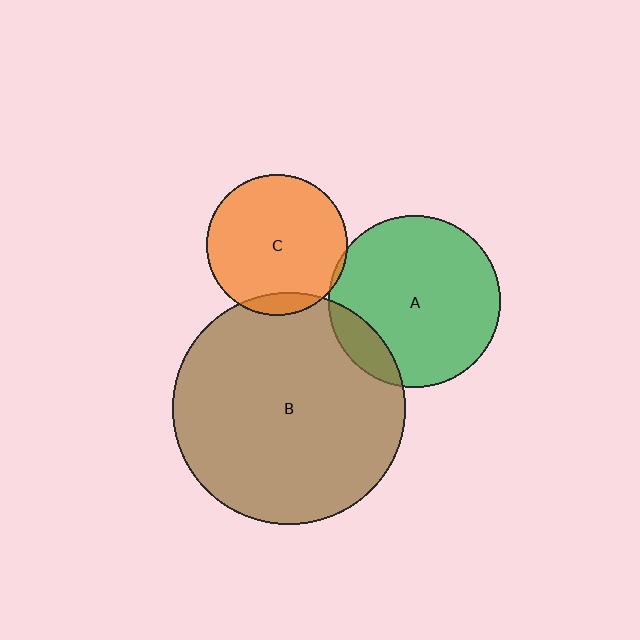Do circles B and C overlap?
Yes.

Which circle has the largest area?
Circle B (brown).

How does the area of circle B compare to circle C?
Approximately 2.7 times.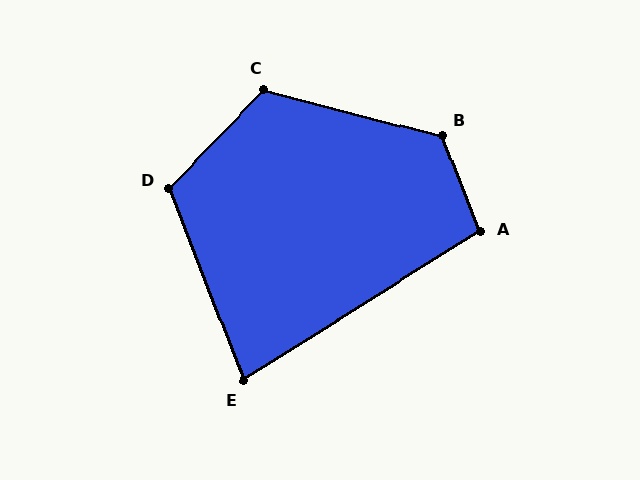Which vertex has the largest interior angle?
B, at approximately 126 degrees.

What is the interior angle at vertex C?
Approximately 120 degrees (obtuse).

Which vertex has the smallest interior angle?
E, at approximately 79 degrees.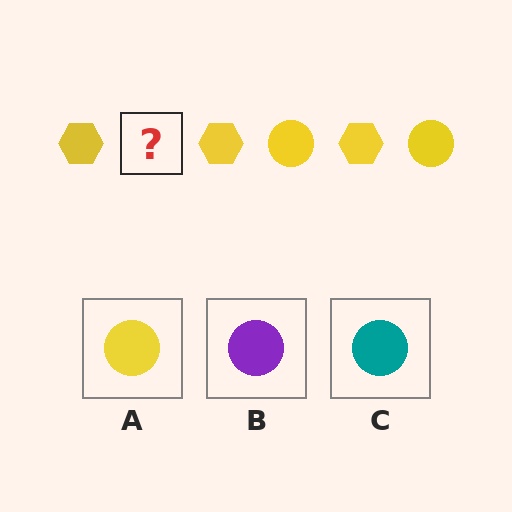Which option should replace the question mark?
Option A.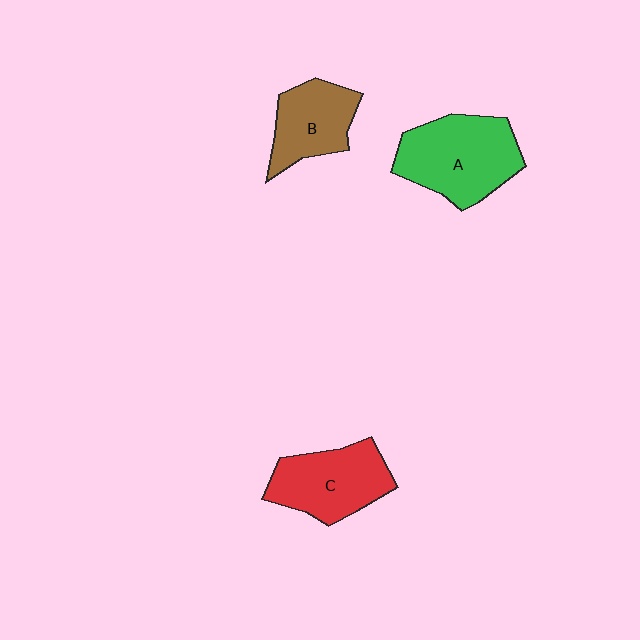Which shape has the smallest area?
Shape B (brown).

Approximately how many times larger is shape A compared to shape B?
Approximately 1.5 times.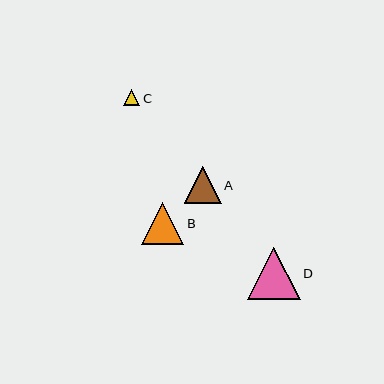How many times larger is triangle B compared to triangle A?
Triangle B is approximately 1.1 times the size of triangle A.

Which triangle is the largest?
Triangle D is the largest with a size of approximately 53 pixels.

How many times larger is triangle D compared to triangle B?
Triangle D is approximately 1.2 times the size of triangle B.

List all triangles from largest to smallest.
From largest to smallest: D, B, A, C.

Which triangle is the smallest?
Triangle C is the smallest with a size of approximately 17 pixels.